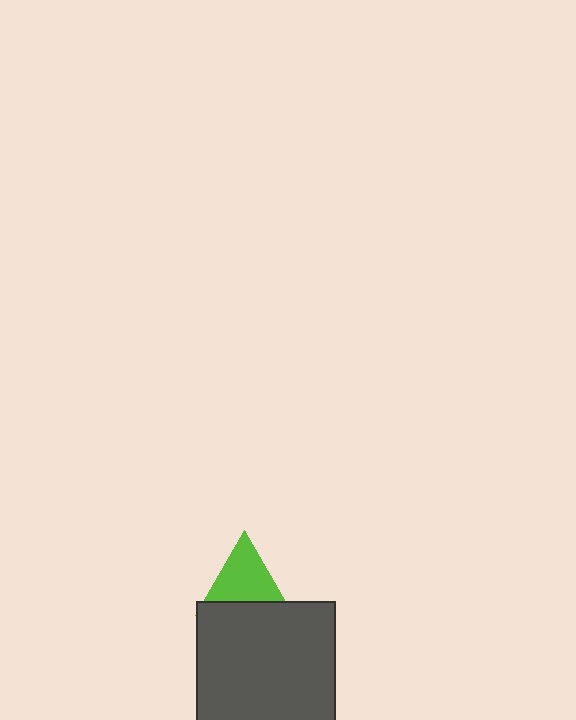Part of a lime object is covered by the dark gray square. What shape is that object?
It is a triangle.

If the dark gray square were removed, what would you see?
You would see the complete lime triangle.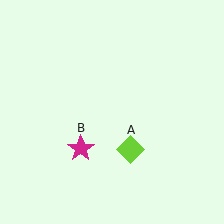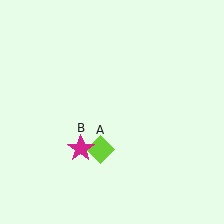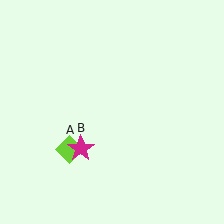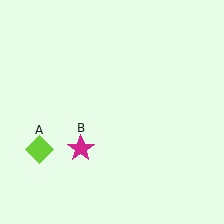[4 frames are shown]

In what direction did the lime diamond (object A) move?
The lime diamond (object A) moved left.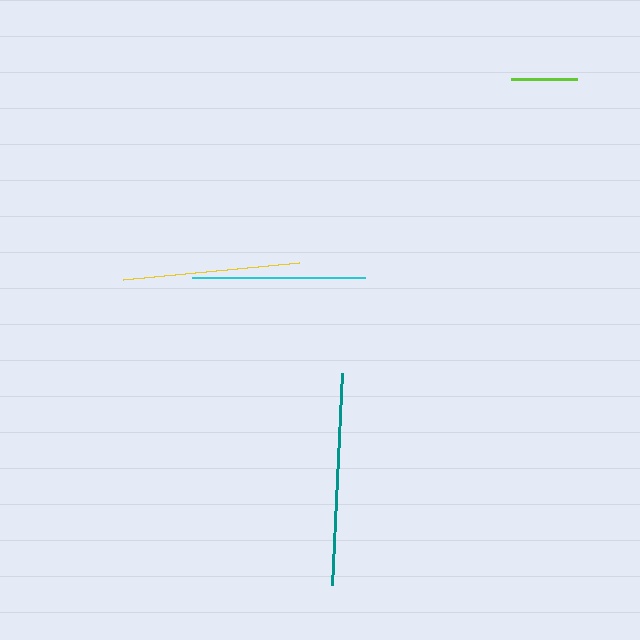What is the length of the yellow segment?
The yellow segment is approximately 177 pixels long.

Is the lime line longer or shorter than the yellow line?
The yellow line is longer than the lime line.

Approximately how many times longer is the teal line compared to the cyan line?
The teal line is approximately 1.2 times the length of the cyan line.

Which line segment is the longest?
The teal line is the longest at approximately 213 pixels.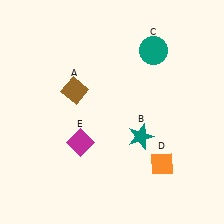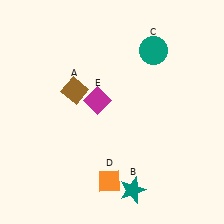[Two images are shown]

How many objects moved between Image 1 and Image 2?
3 objects moved between the two images.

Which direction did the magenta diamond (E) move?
The magenta diamond (E) moved up.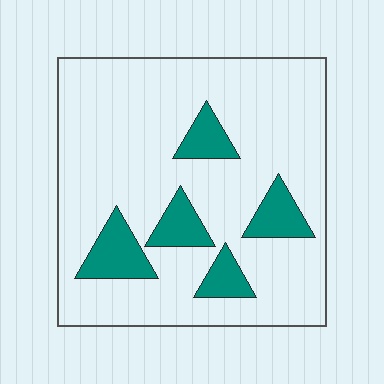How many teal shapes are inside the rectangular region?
5.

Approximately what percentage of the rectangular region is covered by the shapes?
Approximately 15%.